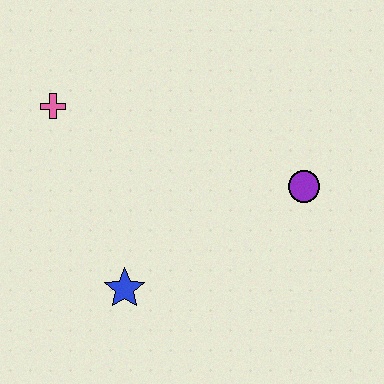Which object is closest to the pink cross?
The blue star is closest to the pink cross.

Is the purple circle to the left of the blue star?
No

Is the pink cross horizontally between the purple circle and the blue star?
No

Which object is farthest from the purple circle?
The pink cross is farthest from the purple circle.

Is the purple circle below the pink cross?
Yes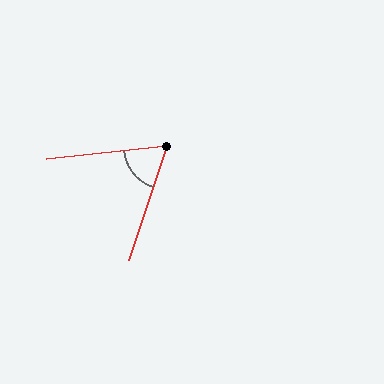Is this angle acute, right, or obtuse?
It is acute.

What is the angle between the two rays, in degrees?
Approximately 66 degrees.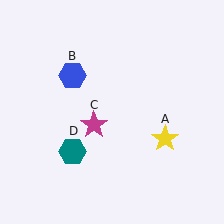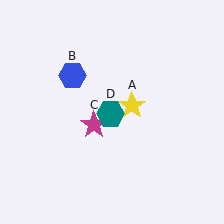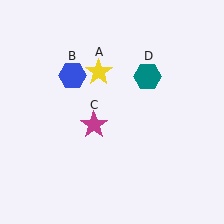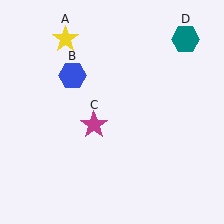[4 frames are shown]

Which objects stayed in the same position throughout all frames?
Blue hexagon (object B) and magenta star (object C) remained stationary.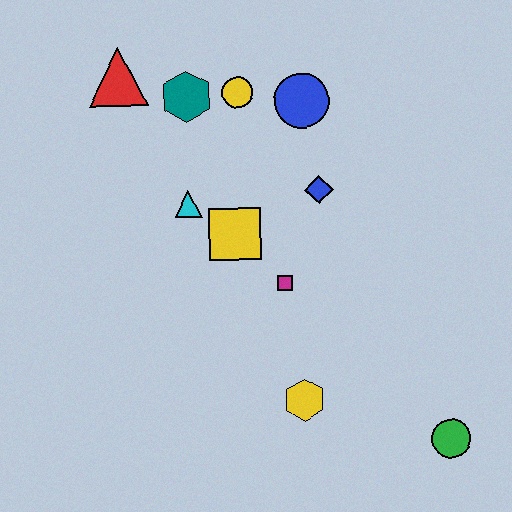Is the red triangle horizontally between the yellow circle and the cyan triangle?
No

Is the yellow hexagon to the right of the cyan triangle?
Yes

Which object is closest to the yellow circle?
The teal hexagon is closest to the yellow circle.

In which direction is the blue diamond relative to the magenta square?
The blue diamond is above the magenta square.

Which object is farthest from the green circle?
The red triangle is farthest from the green circle.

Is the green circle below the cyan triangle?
Yes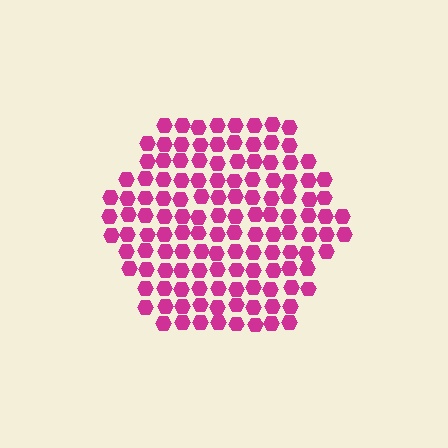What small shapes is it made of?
It is made of small hexagons.